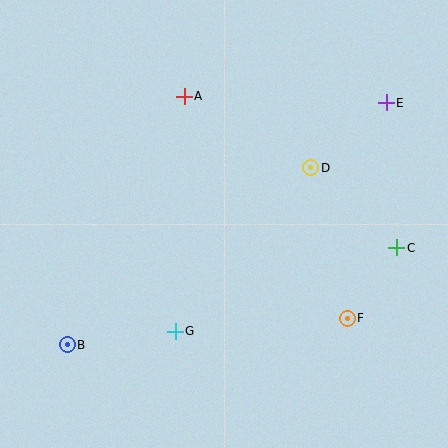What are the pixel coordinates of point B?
Point B is at (67, 345).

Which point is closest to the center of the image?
Point D at (311, 168) is closest to the center.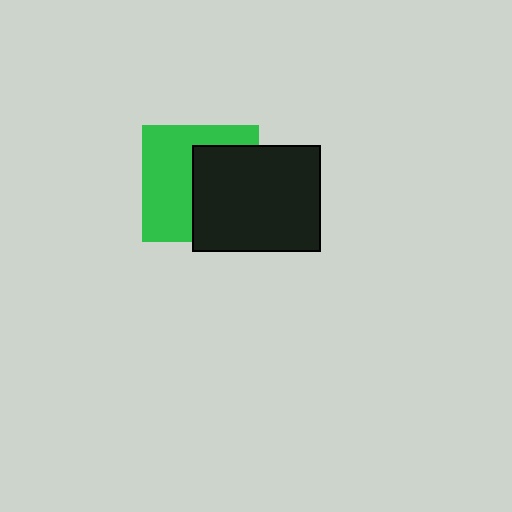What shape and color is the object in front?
The object in front is a black rectangle.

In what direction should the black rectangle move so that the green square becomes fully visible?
The black rectangle should move right. That is the shortest direction to clear the overlap and leave the green square fully visible.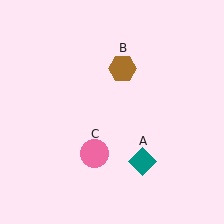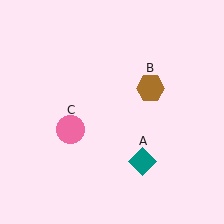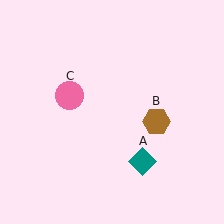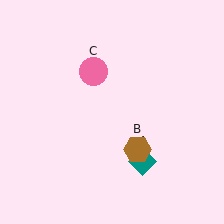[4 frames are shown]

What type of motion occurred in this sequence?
The brown hexagon (object B), pink circle (object C) rotated clockwise around the center of the scene.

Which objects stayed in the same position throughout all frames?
Teal diamond (object A) remained stationary.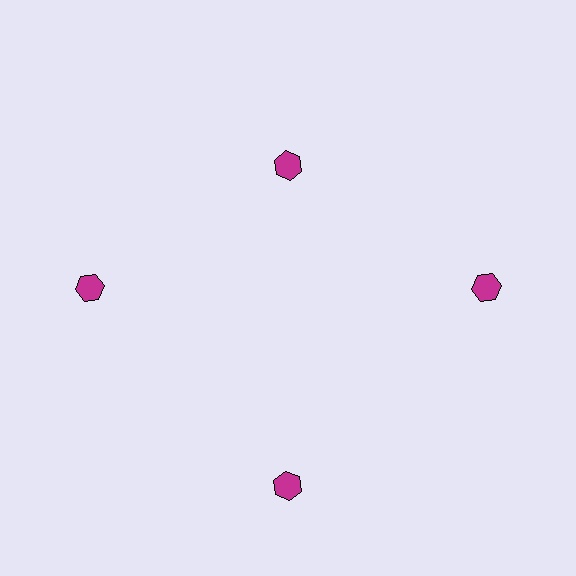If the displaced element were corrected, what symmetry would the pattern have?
It would have 4-fold rotational symmetry — the pattern would map onto itself every 90 degrees.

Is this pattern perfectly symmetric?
No. The 4 magenta hexagons are arranged in a ring, but one element near the 12 o'clock position is pulled inward toward the center, breaking the 4-fold rotational symmetry.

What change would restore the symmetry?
The symmetry would be restored by moving it outward, back onto the ring so that all 4 hexagons sit at equal angles and equal distance from the center.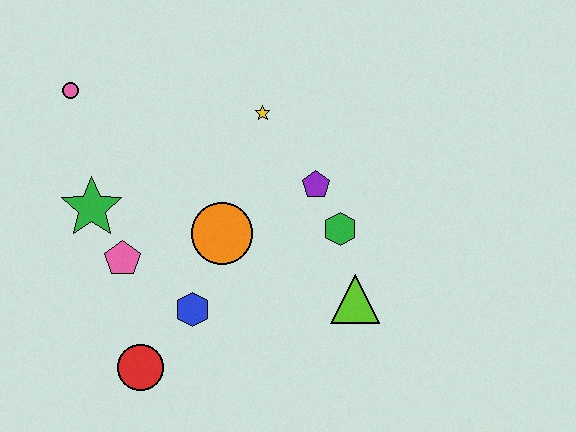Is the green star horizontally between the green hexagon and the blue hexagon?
No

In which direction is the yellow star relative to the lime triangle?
The yellow star is above the lime triangle.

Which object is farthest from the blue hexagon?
The pink circle is farthest from the blue hexagon.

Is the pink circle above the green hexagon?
Yes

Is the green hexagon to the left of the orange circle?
No